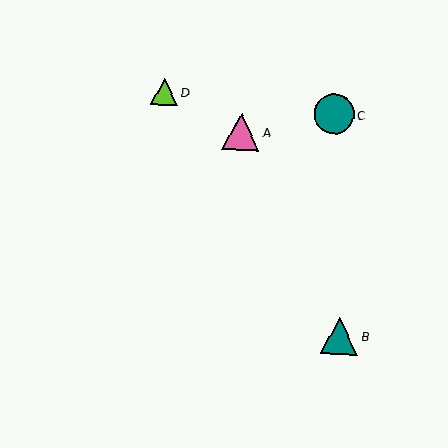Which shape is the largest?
The teal circle (labeled C) is the largest.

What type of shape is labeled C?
Shape C is a teal circle.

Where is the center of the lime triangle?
The center of the lime triangle is at (164, 92).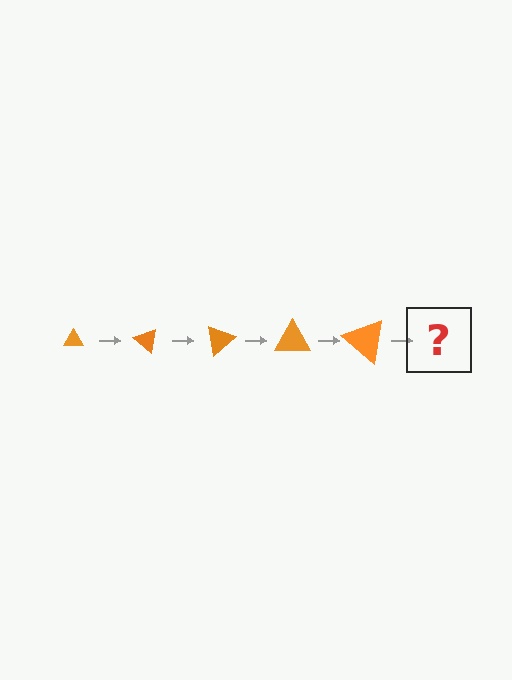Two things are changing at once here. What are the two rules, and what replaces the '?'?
The two rules are that the triangle grows larger each step and it rotates 40 degrees each step. The '?' should be a triangle, larger than the previous one and rotated 200 degrees from the start.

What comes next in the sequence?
The next element should be a triangle, larger than the previous one and rotated 200 degrees from the start.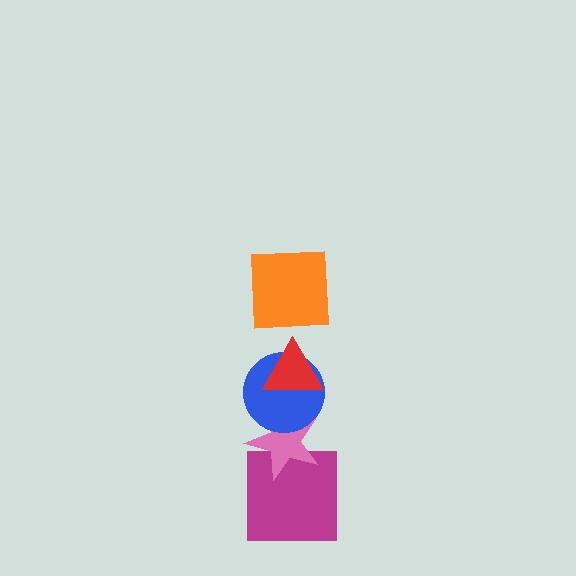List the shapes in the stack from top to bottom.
From top to bottom: the orange square, the red triangle, the blue circle, the pink star, the magenta square.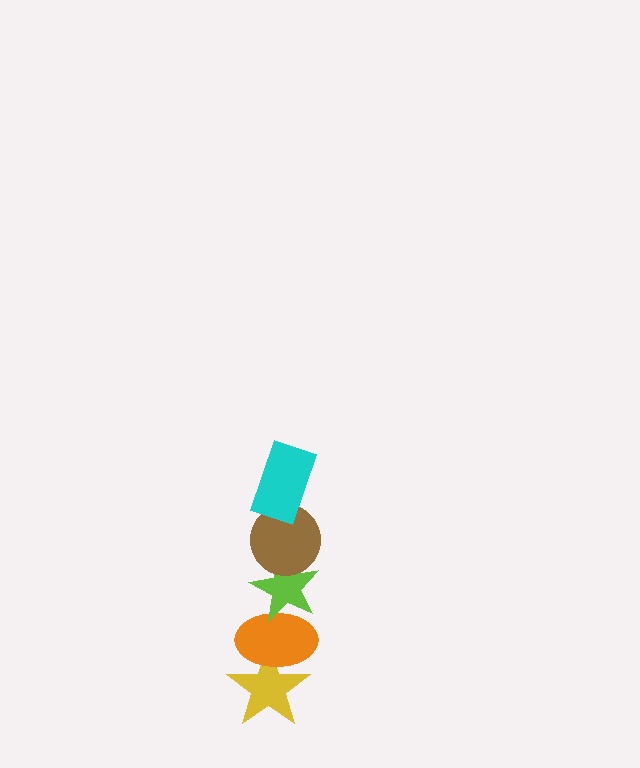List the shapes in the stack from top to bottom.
From top to bottom: the cyan rectangle, the brown circle, the lime star, the orange ellipse, the yellow star.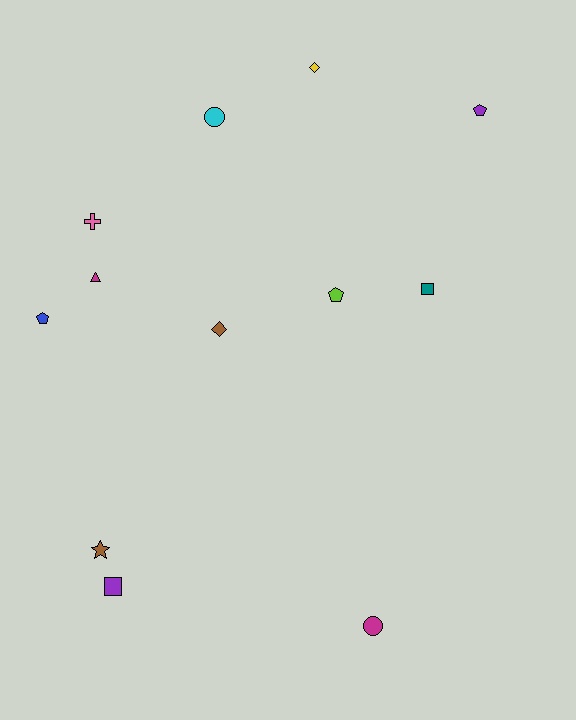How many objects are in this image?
There are 12 objects.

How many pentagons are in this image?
There are 3 pentagons.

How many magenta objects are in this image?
There are 2 magenta objects.